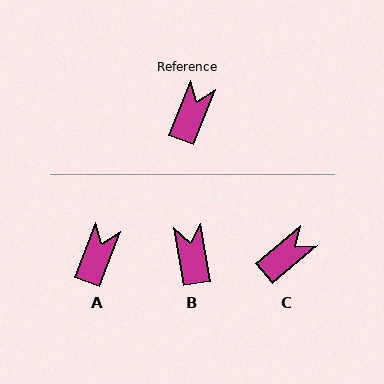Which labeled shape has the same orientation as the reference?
A.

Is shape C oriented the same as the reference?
No, it is off by about 28 degrees.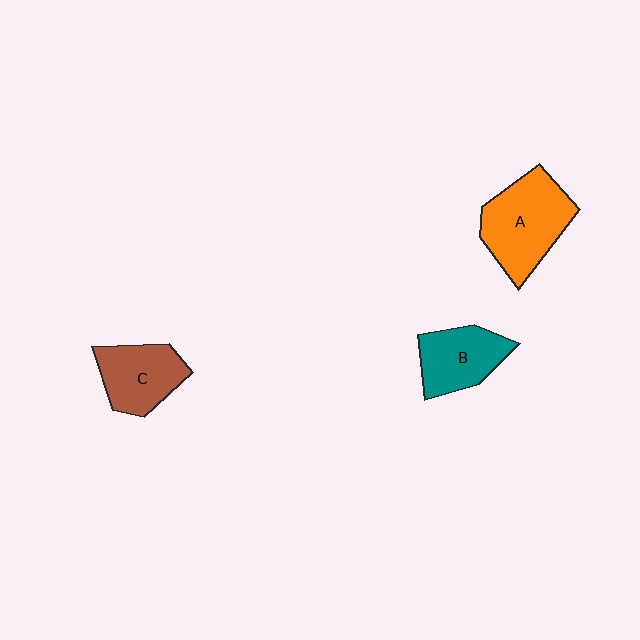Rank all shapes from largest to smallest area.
From largest to smallest: A (orange), C (brown), B (teal).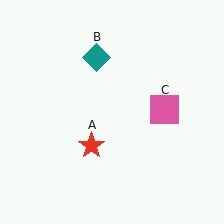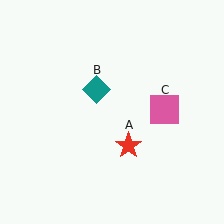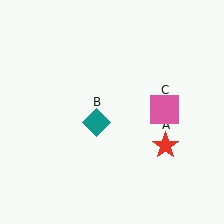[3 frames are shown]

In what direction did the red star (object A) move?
The red star (object A) moved right.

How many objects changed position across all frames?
2 objects changed position: red star (object A), teal diamond (object B).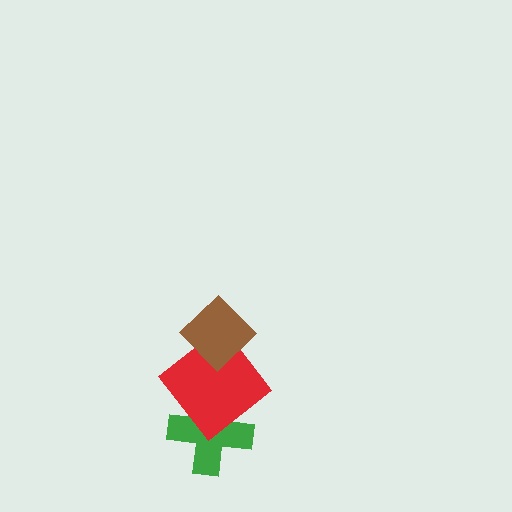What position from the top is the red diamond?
The red diamond is 2nd from the top.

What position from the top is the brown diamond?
The brown diamond is 1st from the top.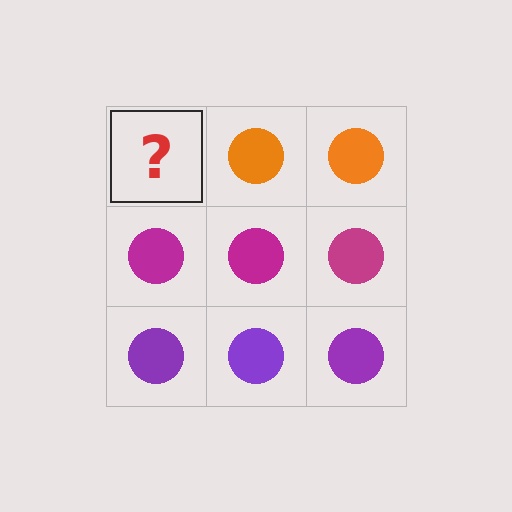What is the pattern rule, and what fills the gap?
The rule is that each row has a consistent color. The gap should be filled with an orange circle.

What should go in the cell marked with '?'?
The missing cell should contain an orange circle.